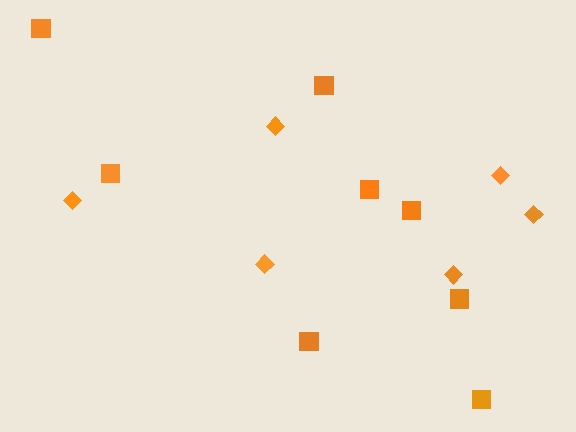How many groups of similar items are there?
There are 2 groups: one group of squares (8) and one group of diamonds (6).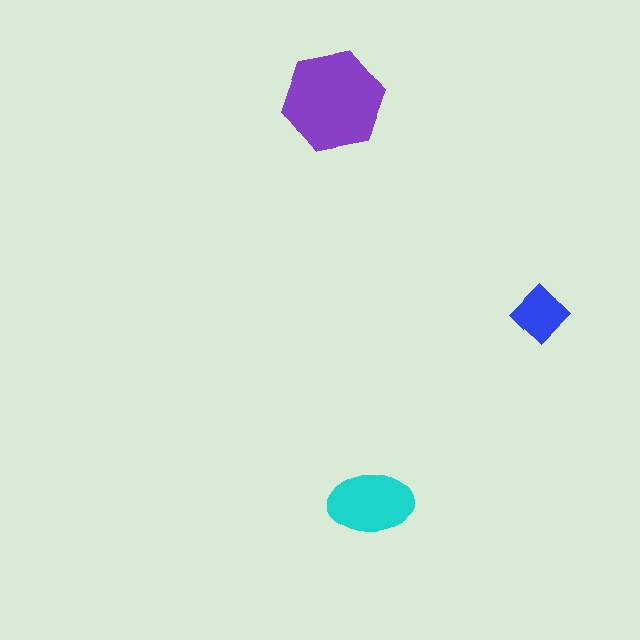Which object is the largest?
The purple hexagon.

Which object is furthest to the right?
The blue diamond is rightmost.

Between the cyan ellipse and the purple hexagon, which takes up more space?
The purple hexagon.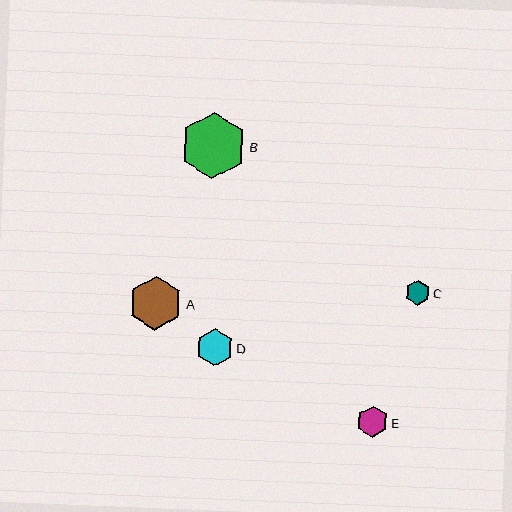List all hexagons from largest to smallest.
From largest to smallest: B, A, D, E, C.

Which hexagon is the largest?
Hexagon B is the largest with a size of approximately 66 pixels.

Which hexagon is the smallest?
Hexagon C is the smallest with a size of approximately 24 pixels.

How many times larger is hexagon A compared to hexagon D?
Hexagon A is approximately 1.4 times the size of hexagon D.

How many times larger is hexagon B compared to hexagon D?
Hexagon B is approximately 1.8 times the size of hexagon D.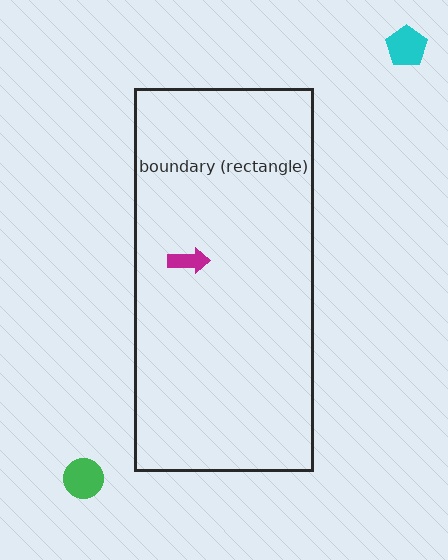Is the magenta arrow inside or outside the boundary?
Inside.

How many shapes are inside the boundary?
1 inside, 2 outside.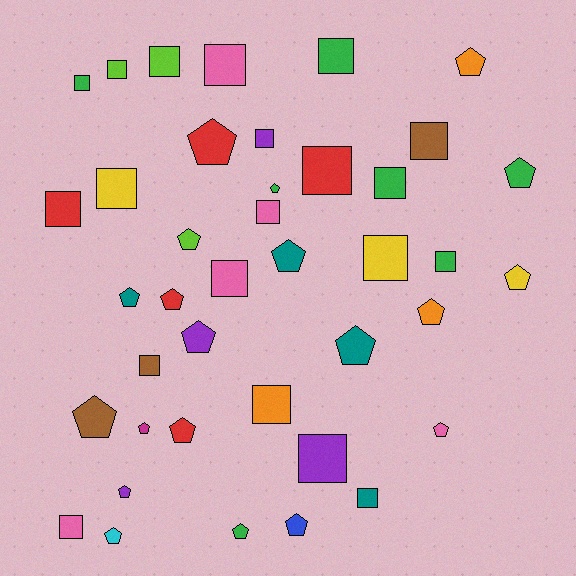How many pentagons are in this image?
There are 20 pentagons.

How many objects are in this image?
There are 40 objects.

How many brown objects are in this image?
There are 3 brown objects.